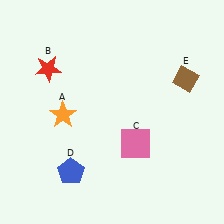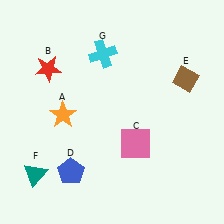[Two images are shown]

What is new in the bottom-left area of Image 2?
A teal triangle (F) was added in the bottom-left area of Image 2.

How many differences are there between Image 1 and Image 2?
There are 2 differences between the two images.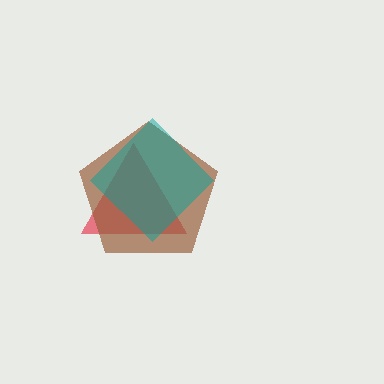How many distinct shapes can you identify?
There are 3 distinct shapes: a red triangle, a brown pentagon, a teal diamond.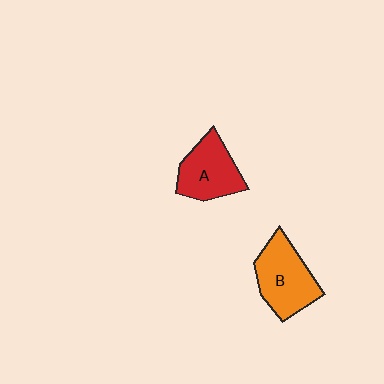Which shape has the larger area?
Shape B (orange).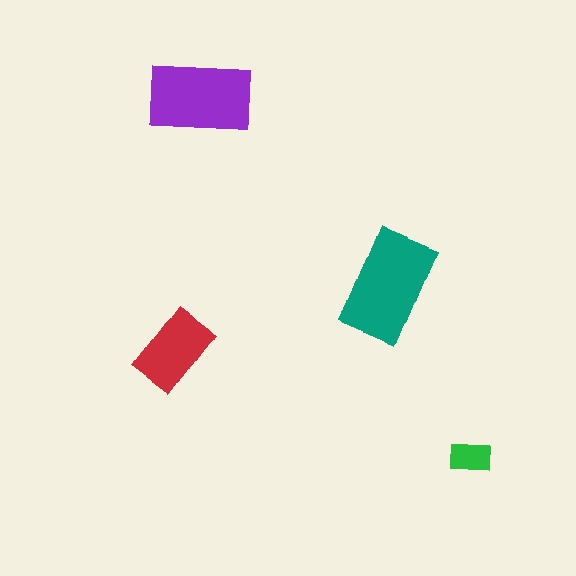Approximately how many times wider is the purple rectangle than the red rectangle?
About 1.5 times wider.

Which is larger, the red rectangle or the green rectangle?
The red one.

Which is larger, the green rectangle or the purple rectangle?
The purple one.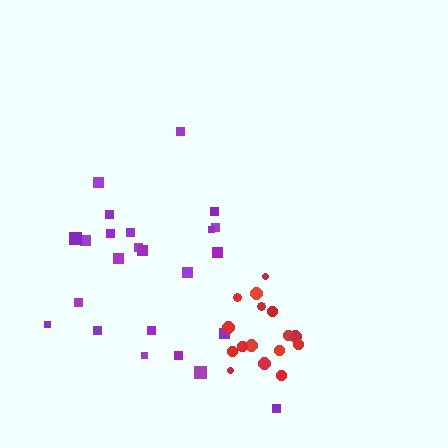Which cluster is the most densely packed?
Red.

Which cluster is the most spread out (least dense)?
Purple.